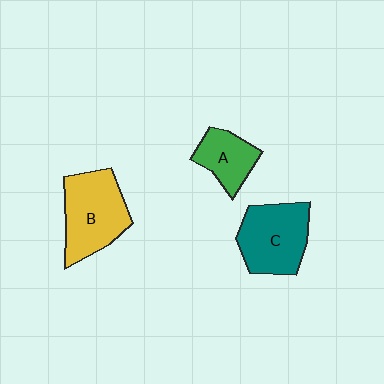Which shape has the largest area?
Shape B (yellow).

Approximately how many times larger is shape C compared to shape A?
Approximately 1.6 times.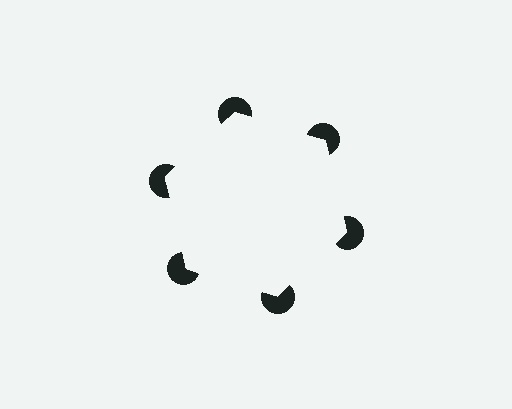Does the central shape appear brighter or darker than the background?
It typically appears slightly brighter than the background, even though no actual brightness change is drawn.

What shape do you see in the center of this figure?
An illusory hexagon — its edges are inferred from the aligned wedge cuts in the pac-man discs, not physically drawn.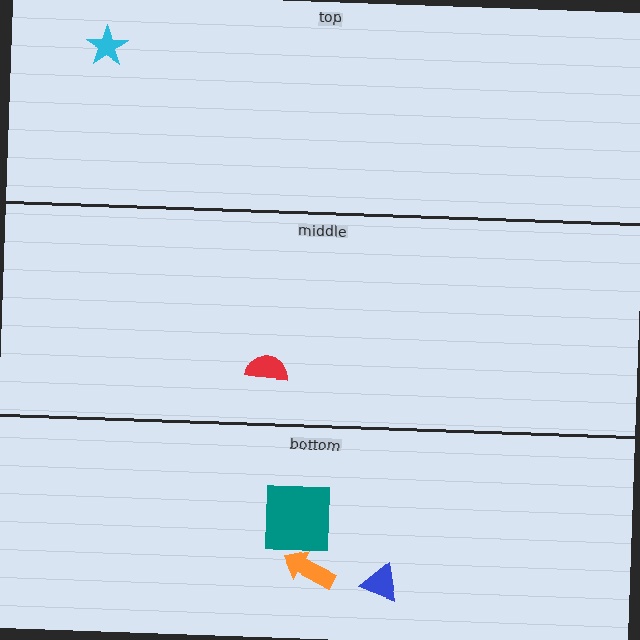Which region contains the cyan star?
The top region.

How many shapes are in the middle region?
1.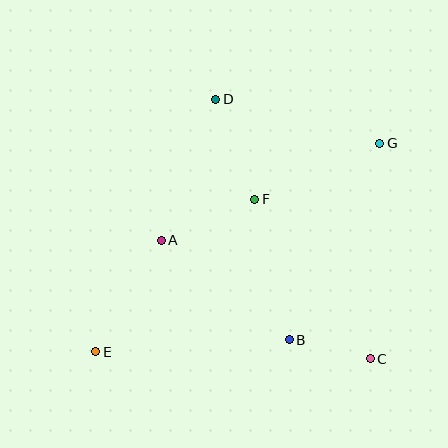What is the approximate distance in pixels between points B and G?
The distance between B and G is approximately 216 pixels.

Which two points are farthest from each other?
Points E and G are farthest from each other.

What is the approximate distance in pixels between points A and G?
The distance between A and G is approximately 239 pixels.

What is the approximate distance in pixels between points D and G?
The distance between D and G is approximately 170 pixels.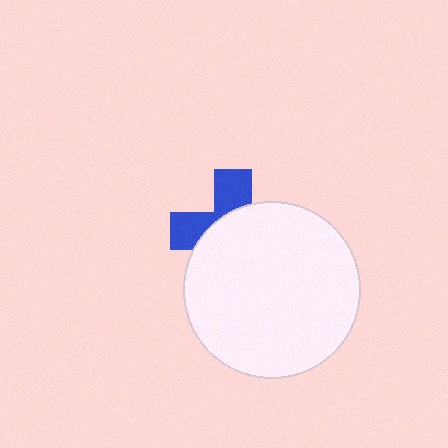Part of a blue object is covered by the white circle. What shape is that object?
It is a cross.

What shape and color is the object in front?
The object in front is a white circle.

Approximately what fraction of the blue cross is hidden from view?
Roughly 63% of the blue cross is hidden behind the white circle.